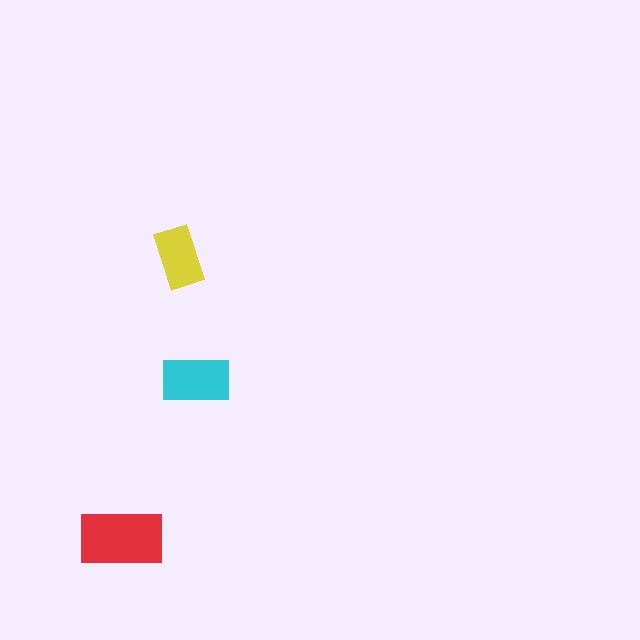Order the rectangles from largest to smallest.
the red one, the cyan one, the yellow one.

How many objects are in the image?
There are 3 objects in the image.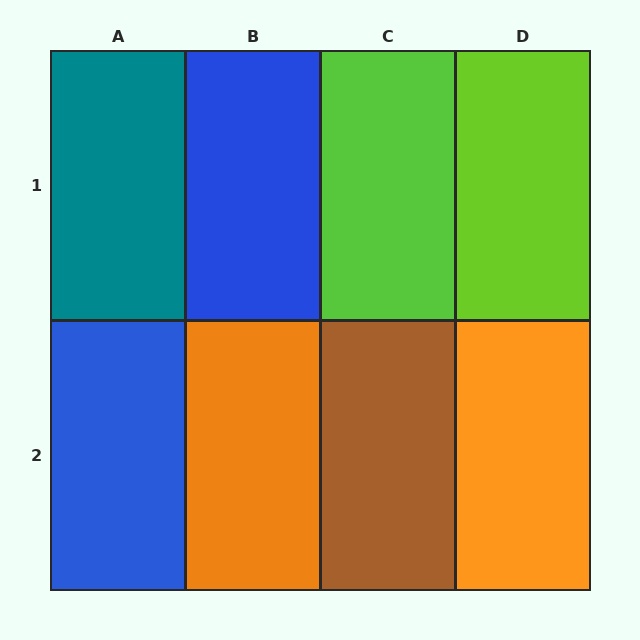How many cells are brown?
1 cell is brown.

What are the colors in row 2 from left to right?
Blue, orange, brown, orange.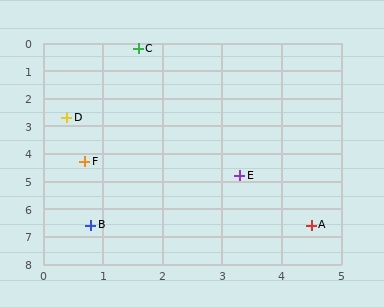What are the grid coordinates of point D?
Point D is at approximately (0.4, 2.7).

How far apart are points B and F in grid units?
Points B and F are about 2.3 grid units apart.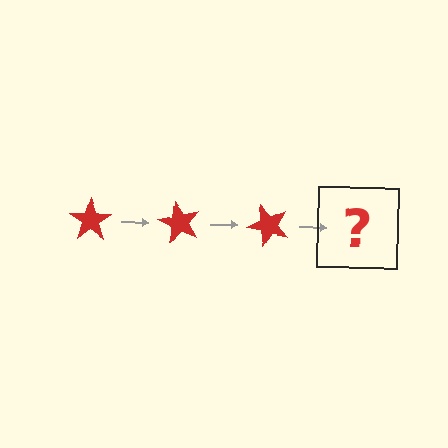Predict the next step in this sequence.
The next step is a red star rotated 180 degrees.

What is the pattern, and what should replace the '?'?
The pattern is that the star rotates 60 degrees each step. The '?' should be a red star rotated 180 degrees.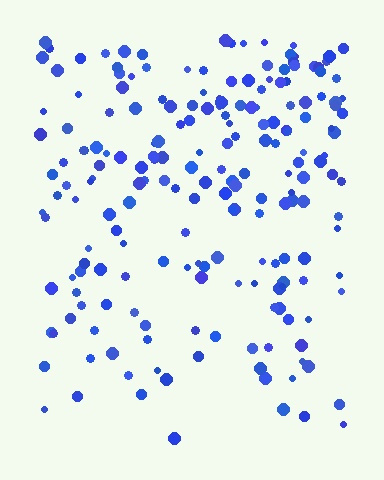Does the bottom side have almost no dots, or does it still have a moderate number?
Still a moderate number, just noticeably fewer than the top.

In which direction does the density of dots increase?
From bottom to top, with the top side densest.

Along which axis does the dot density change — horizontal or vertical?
Vertical.